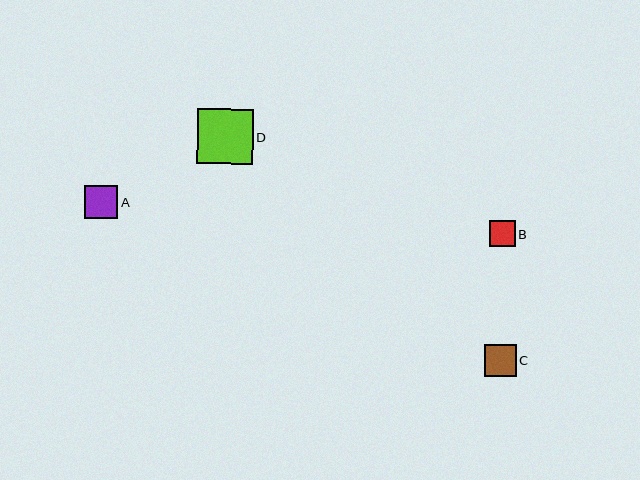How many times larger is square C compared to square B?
Square C is approximately 1.2 times the size of square B.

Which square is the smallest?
Square B is the smallest with a size of approximately 26 pixels.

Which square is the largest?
Square D is the largest with a size of approximately 56 pixels.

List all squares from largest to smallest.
From largest to smallest: D, A, C, B.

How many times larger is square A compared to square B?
Square A is approximately 1.3 times the size of square B.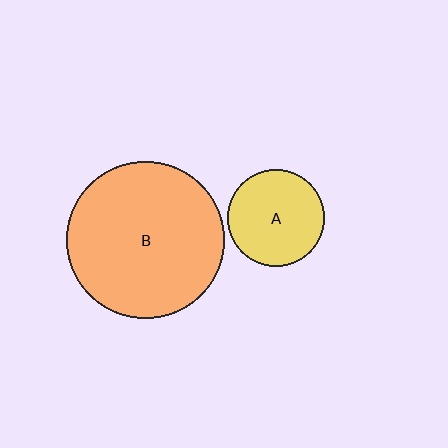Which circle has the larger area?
Circle B (orange).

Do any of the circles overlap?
No, none of the circles overlap.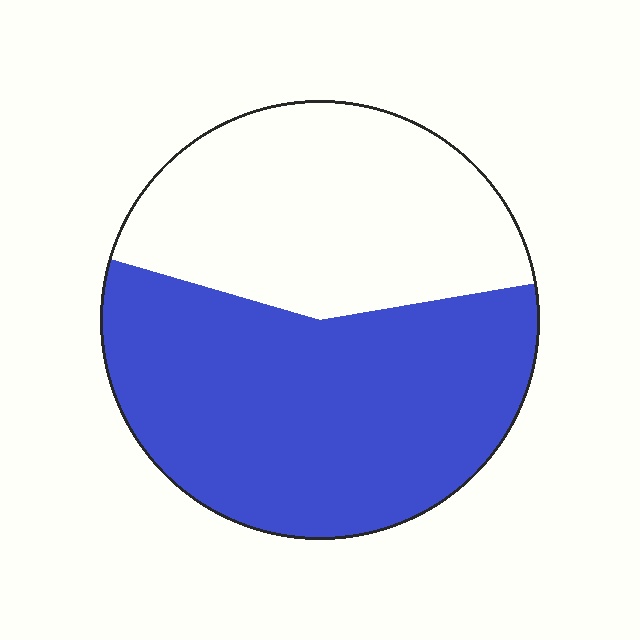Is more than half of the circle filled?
Yes.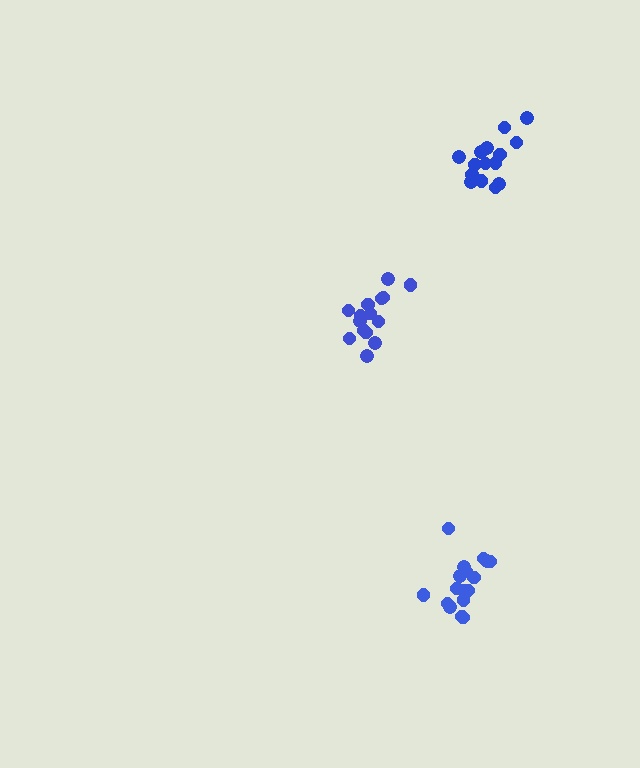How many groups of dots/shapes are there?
There are 3 groups.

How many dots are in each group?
Group 1: 16 dots, Group 2: 17 dots, Group 3: 15 dots (48 total).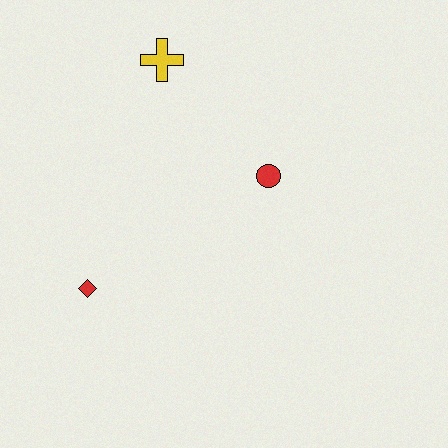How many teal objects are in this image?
There are no teal objects.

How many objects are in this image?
There are 3 objects.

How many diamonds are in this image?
There is 1 diamond.